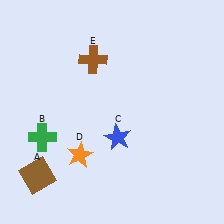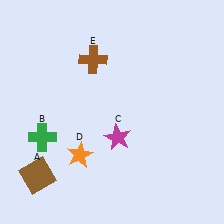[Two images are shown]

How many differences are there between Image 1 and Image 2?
There is 1 difference between the two images.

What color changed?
The star (C) changed from blue in Image 1 to magenta in Image 2.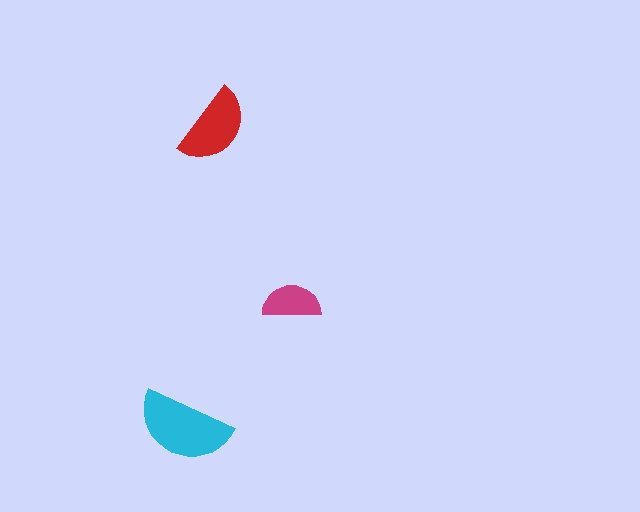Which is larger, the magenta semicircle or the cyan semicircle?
The cyan one.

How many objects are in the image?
There are 3 objects in the image.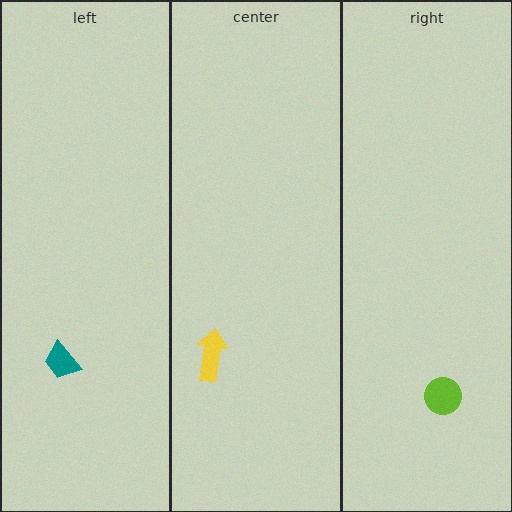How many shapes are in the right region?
1.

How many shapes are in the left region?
1.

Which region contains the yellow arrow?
The center region.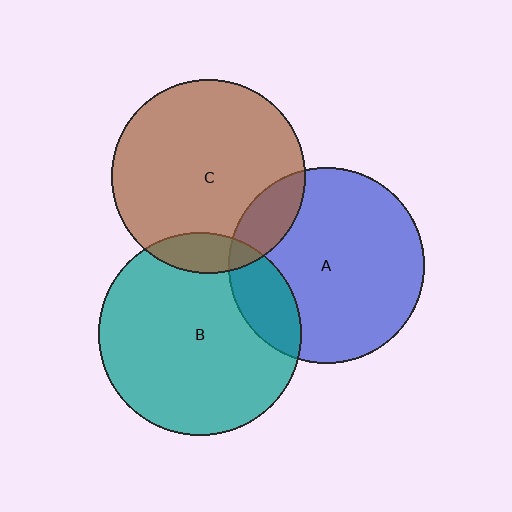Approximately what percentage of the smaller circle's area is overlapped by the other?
Approximately 20%.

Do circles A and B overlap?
Yes.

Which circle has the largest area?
Circle B (teal).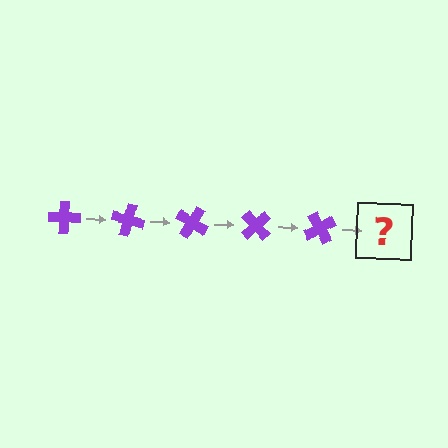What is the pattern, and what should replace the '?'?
The pattern is that the cross rotates 15 degrees each step. The '?' should be a purple cross rotated 75 degrees.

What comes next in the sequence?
The next element should be a purple cross rotated 75 degrees.